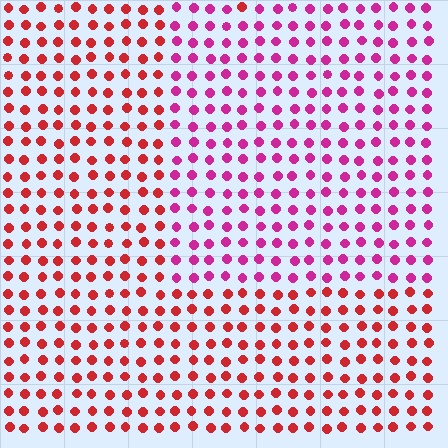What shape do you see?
I see a rectangle.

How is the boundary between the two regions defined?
The boundary is defined purely by a slight shift in hue (about 39 degrees). Spacing, size, and orientation are identical on both sides.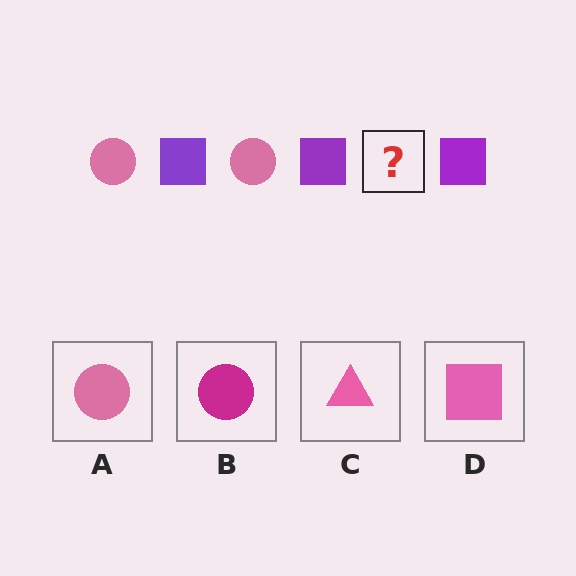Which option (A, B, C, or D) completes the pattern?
A.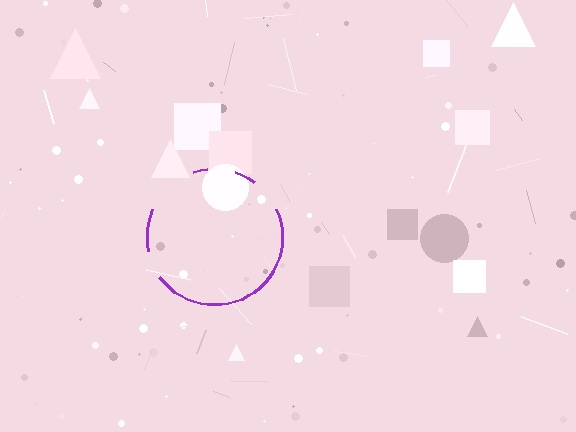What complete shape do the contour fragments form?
The contour fragments form a circle.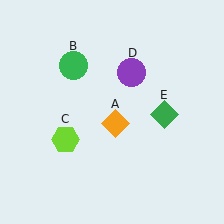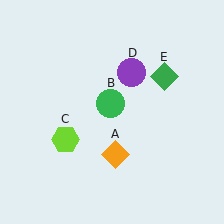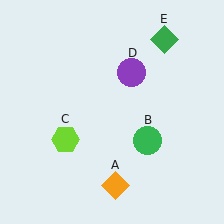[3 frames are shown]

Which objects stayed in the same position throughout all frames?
Lime hexagon (object C) and purple circle (object D) remained stationary.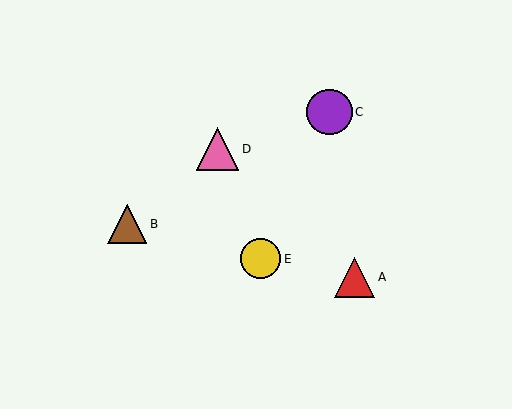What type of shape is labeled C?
Shape C is a purple circle.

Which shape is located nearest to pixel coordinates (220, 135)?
The pink triangle (labeled D) at (217, 149) is nearest to that location.